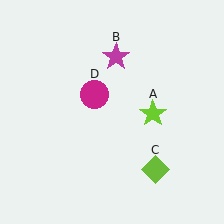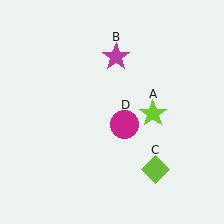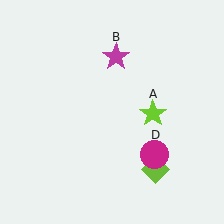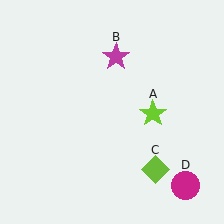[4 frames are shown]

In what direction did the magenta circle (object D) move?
The magenta circle (object D) moved down and to the right.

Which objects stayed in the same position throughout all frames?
Lime star (object A) and magenta star (object B) and lime diamond (object C) remained stationary.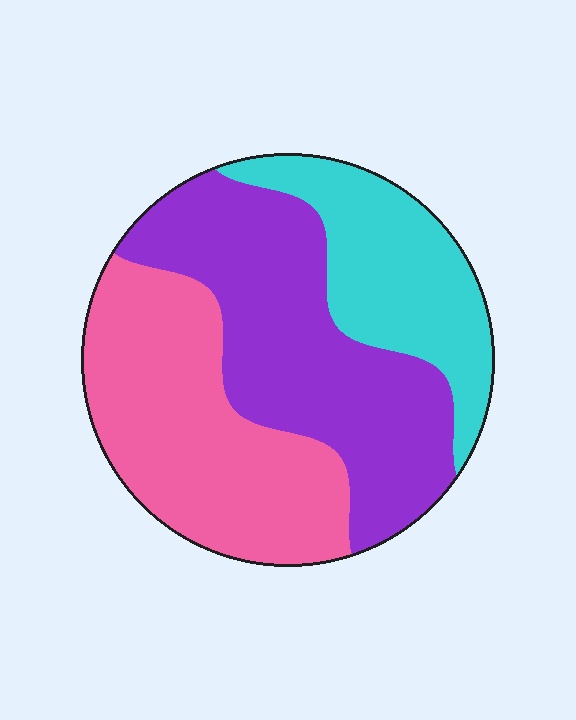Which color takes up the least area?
Cyan, at roughly 25%.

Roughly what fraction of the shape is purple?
Purple takes up about two fifths (2/5) of the shape.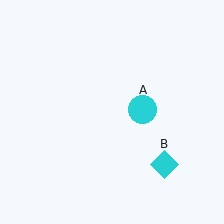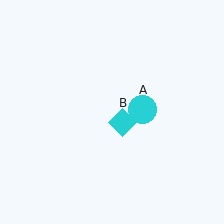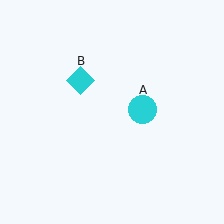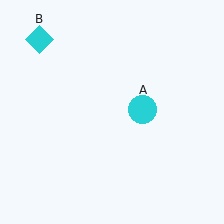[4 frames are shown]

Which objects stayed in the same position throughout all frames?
Cyan circle (object A) remained stationary.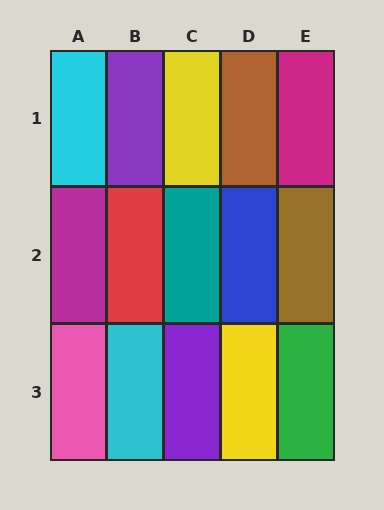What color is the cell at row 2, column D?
Blue.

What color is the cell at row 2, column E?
Brown.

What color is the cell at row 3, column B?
Cyan.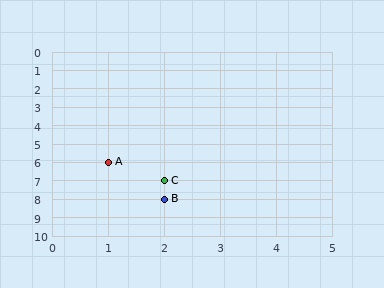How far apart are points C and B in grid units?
Points C and B are 1 row apart.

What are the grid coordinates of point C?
Point C is at grid coordinates (2, 7).